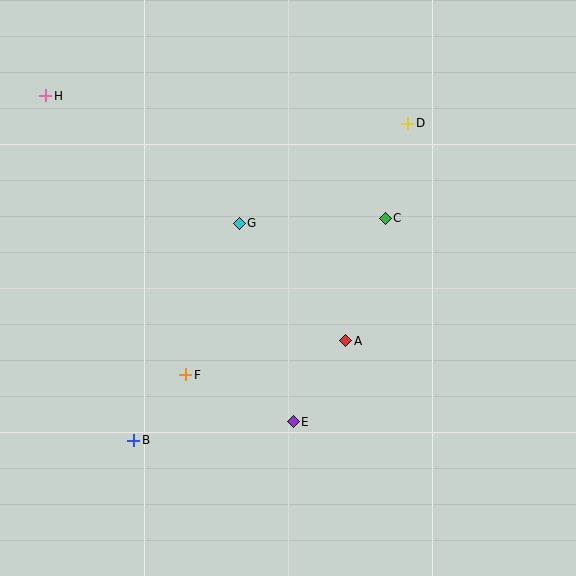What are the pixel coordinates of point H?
Point H is at (46, 96).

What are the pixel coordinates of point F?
Point F is at (186, 375).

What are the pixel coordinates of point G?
Point G is at (239, 223).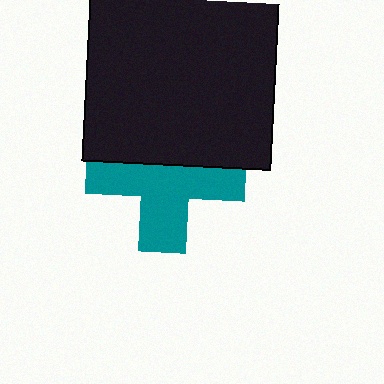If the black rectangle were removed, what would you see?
You would see the complete teal cross.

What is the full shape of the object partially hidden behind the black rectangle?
The partially hidden object is a teal cross.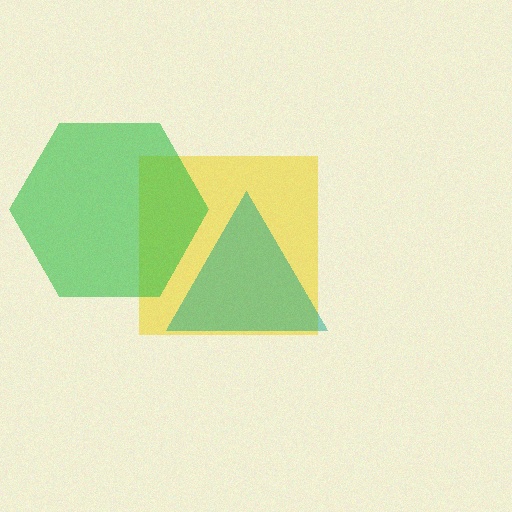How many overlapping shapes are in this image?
There are 3 overlapping shapes in the image.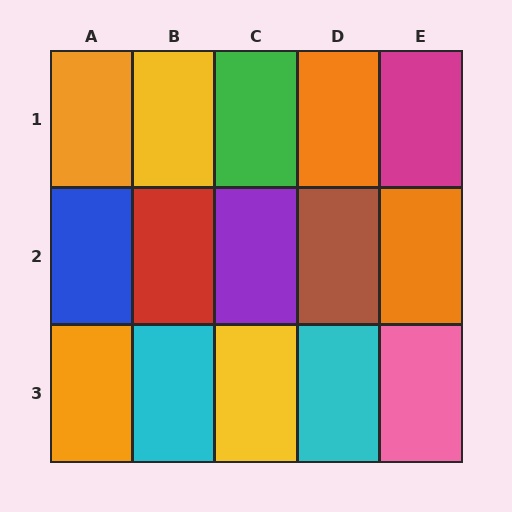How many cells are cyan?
2 cells are cyan.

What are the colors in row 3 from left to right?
Orange, cyan, yellow, cyan, pink.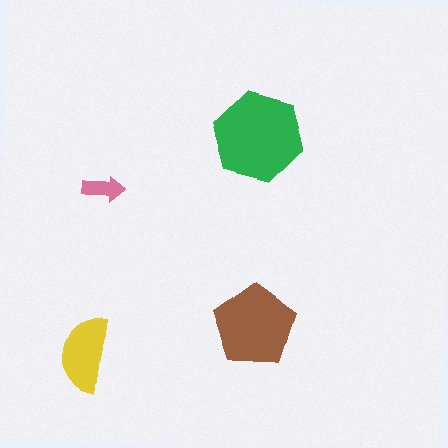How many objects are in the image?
There are 4 objects in the image.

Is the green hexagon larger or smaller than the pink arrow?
Larger.